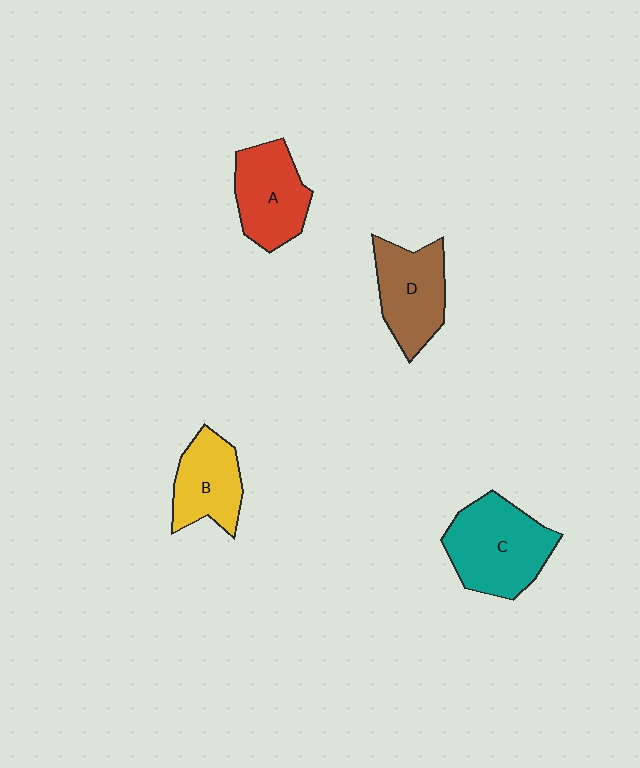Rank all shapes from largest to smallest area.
From largest to smallest: C (teal), D (brown), A (red), B (yellow).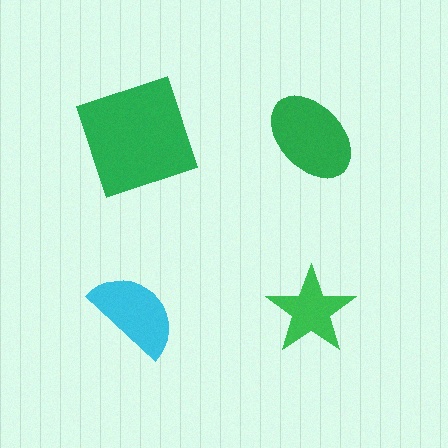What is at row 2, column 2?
A green star.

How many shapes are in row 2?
2 shapes.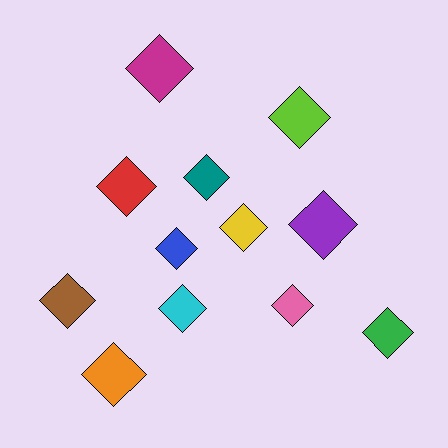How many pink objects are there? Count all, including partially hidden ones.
There is 1 pink object.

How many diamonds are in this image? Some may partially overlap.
There are 12 diamonds.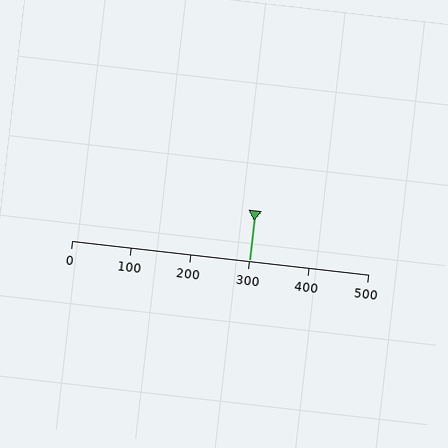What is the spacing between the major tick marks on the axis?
The major ticks are spaced 100 apart.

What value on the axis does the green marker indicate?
The marker indicates approximately 300.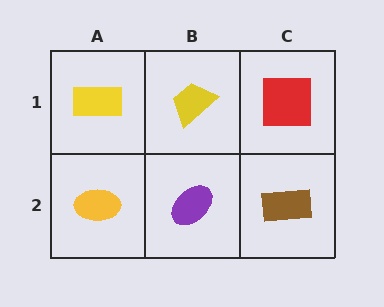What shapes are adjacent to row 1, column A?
A yellow ellipse (row 2, column A), a yellow trapezoid (row 1, column B).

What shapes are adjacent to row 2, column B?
A yellow trapezoid (row 1, column B), a yellow ellipse (row 2, column A), a brown rectangle (row 2, column C).